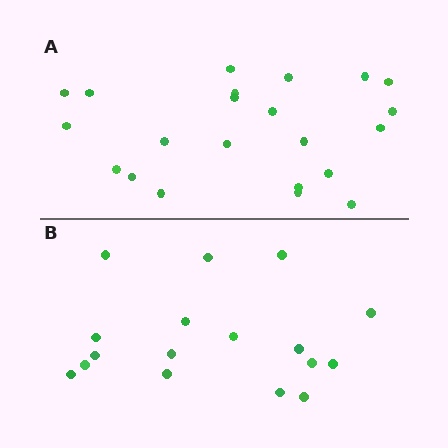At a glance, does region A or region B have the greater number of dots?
Region A (the top region) has more dots.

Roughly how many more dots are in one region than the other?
Region A has about 5 more dots than region B.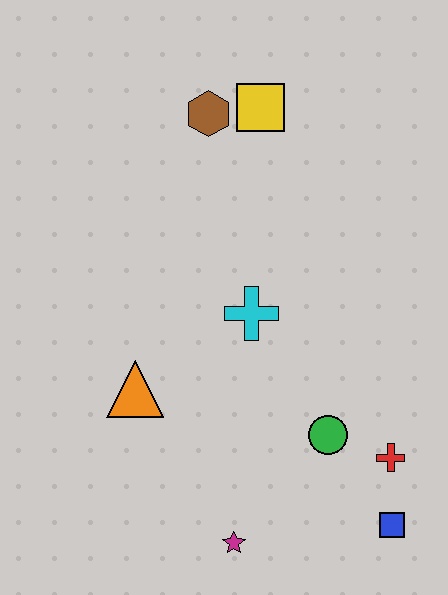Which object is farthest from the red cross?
The brown hexagon is farthest from the red cross.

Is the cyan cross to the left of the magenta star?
No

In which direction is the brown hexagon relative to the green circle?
The brown hexagon is above the green circle.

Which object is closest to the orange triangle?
The cyan cross is closest to the orange triangle.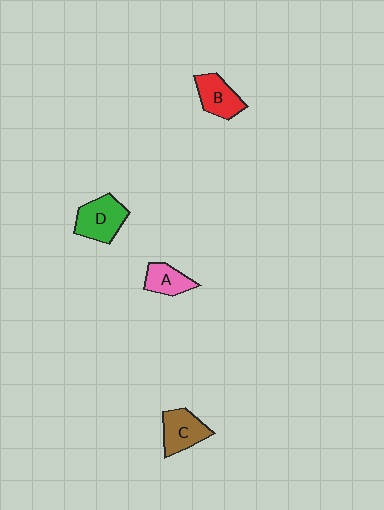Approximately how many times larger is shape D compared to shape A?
Approximately 1.5 times.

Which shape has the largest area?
Shape D (green).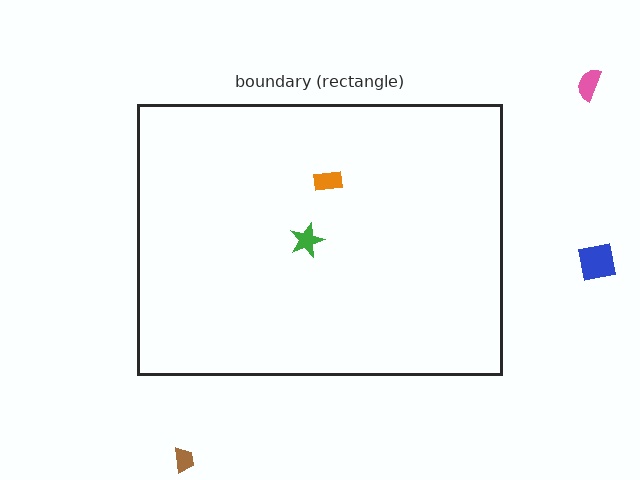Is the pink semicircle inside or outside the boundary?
Outside.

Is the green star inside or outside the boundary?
Inside.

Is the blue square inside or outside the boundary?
Outside.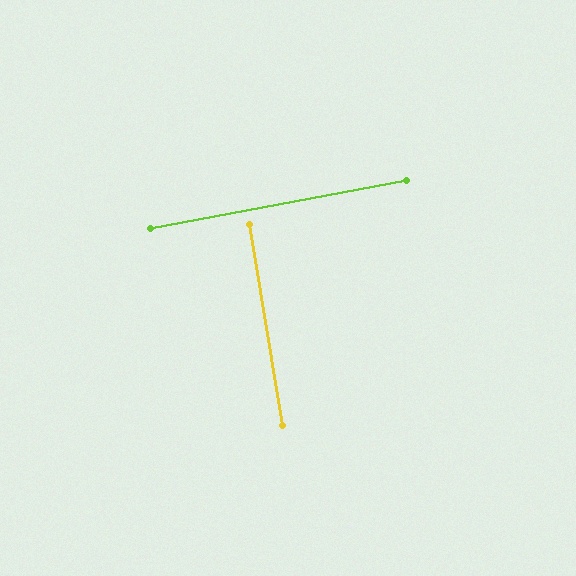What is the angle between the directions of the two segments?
Approximately 89 degrees.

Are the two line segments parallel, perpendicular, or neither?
Perpendicular — they meet at approximately 89°.